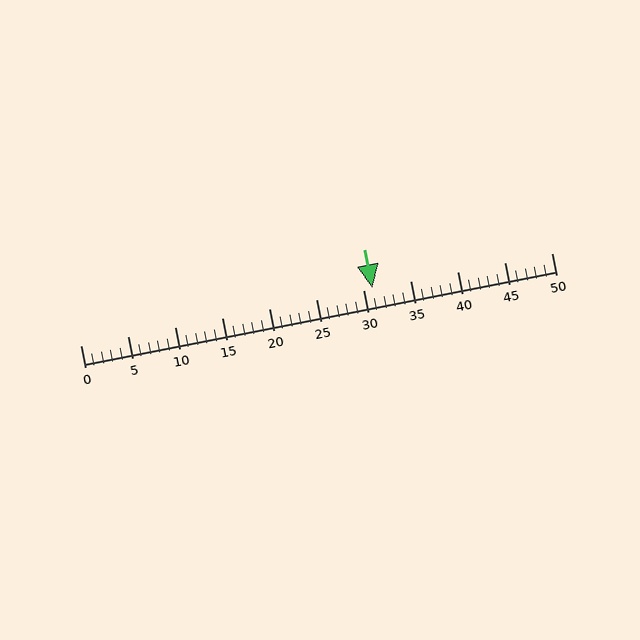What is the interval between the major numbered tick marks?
The major tick marks are spaced 5 units apart.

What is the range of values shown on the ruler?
The ruler shows values from 0 to 50.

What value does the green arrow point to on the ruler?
The green arrow points to approximately 31.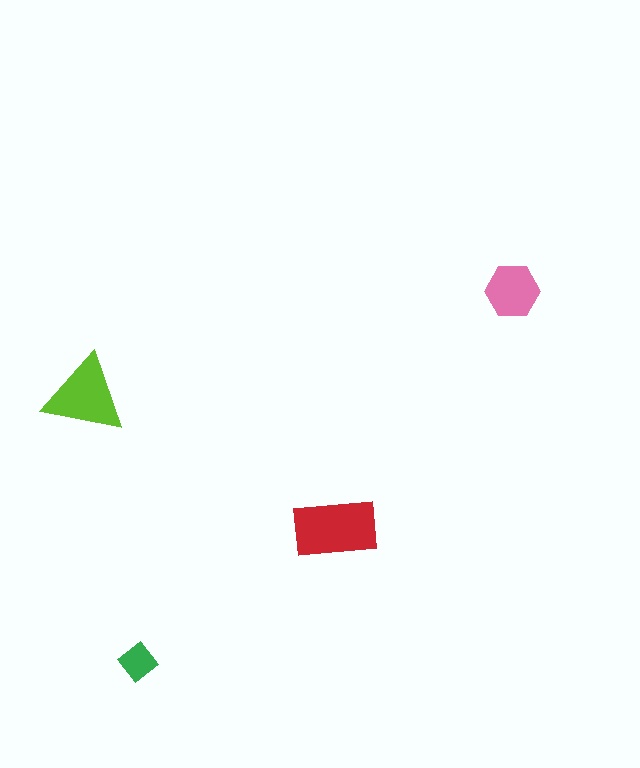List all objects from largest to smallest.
The red rectangle, the lime triangle, the pink hexagon, the green diamond.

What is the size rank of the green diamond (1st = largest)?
4th.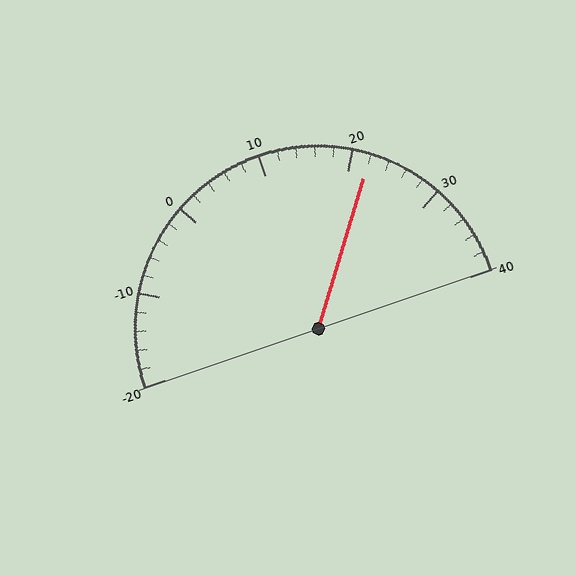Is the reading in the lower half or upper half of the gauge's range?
The reading is in the upper half of the range (-20 to 40).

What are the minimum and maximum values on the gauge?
The gauge ranges from -20 to 40.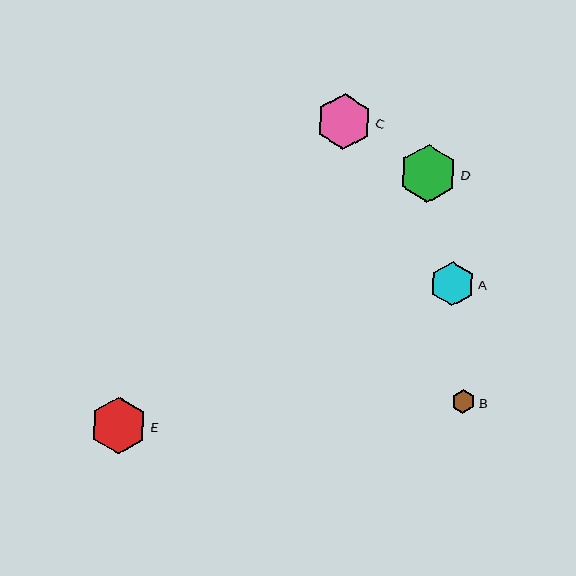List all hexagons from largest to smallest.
From largest to smallest: D, E, C, A, B.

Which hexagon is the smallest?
Hexagon B is the smallest with a size of approximately 23 pixels.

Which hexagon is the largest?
Hexagon D is the largest with a size of approximately 58 pixels.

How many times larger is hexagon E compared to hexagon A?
Hexagon E is approximately 1.3 times the size of hexagon A.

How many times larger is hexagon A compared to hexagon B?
Hexagon A is approximately 1.9 times the size of hexagon B.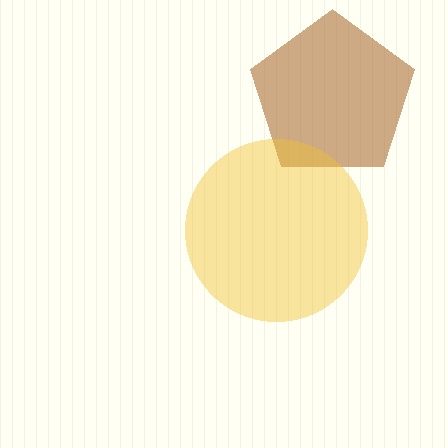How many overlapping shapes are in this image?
There are 2 overlapping shapes in the image.